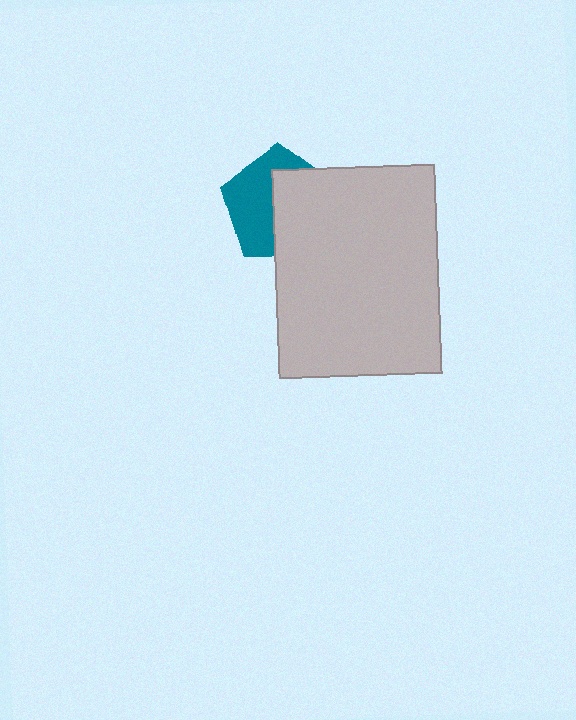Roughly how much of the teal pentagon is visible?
About half of it is visible (roughly 48%).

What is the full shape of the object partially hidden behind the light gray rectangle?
The partially hidden object is a teal pentagon.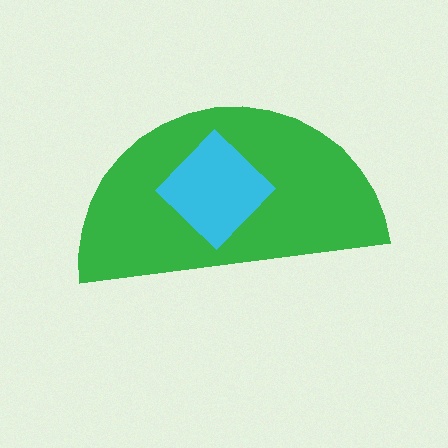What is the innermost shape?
The cyan diamond.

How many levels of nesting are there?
2.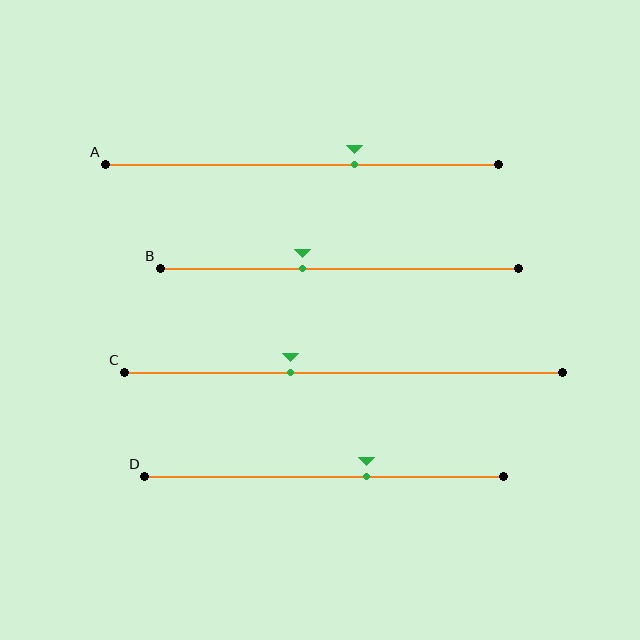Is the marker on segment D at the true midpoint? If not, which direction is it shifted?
No, the marker on segment D is shifted to the right by about 12% of the segment length.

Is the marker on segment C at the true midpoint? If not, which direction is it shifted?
No, the marker on segment C is shifted to the left by about 12% of the segment length.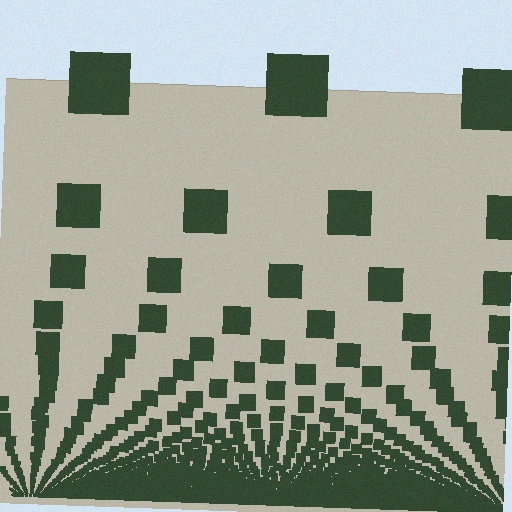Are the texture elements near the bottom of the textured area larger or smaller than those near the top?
Smaller. The gradient is inverted — elements near the bottom are smaller and denser.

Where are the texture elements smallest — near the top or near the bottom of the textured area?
Near the bottom.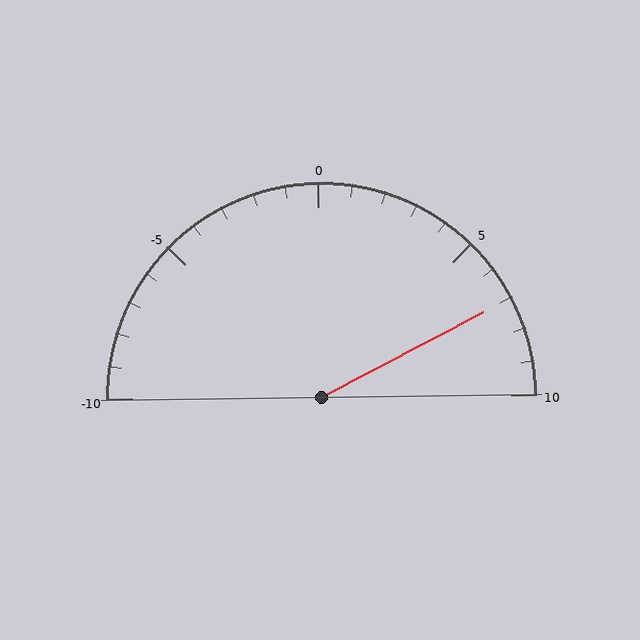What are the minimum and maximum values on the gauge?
The gauge ranges from -10 to 10.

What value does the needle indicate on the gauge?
The needle indicates approximately 7.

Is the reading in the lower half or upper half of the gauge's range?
The reading is in the upper half of the range (-10 to 10).